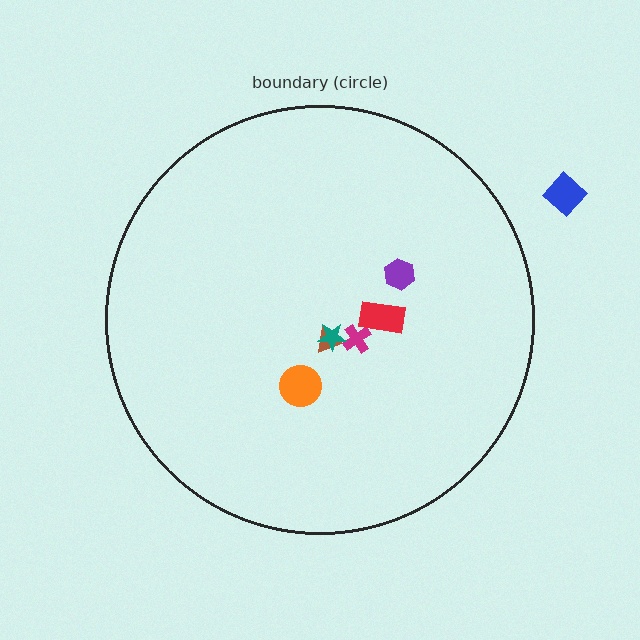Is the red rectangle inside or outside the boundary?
Inside.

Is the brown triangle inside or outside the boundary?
Inside.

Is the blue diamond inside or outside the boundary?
Outside.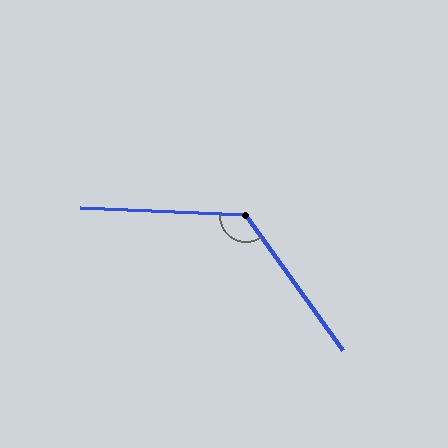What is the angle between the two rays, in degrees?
Approximately 128 degrees.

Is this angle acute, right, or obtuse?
It is obtuse.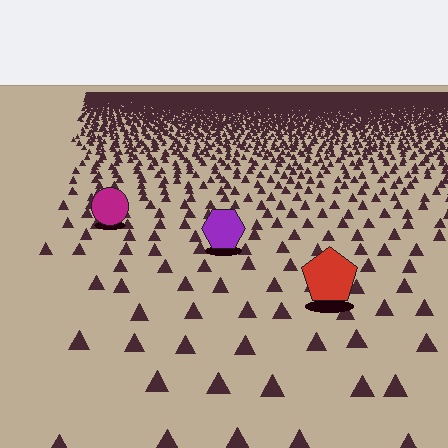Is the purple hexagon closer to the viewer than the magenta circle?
Yes. The purple hexagon is closer — you can tell from the texture gradient: the ground texture is coarser near it.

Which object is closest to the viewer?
The red pentagon is closest. The texture marks near it are larger and more spread out.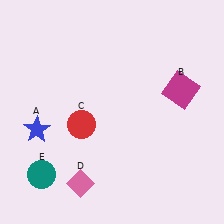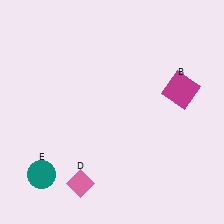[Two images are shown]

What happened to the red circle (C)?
The red circle (C) was removed in Image 2. It was in the bottom-left area of Image 1.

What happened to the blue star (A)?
The blue star (A) was removed in Image 2. It was in the bottom-left area of Image 1.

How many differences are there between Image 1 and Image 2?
There are 2 differences between the two images.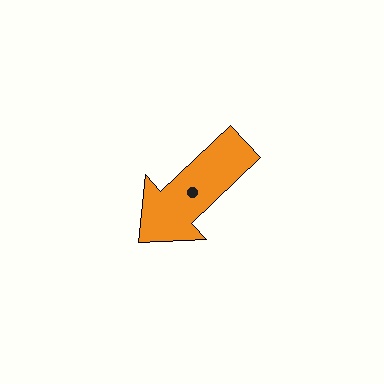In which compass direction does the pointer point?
Southwest.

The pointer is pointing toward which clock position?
Roughly 8 o'clock.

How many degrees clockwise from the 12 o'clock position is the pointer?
Approximately 227 degrees.